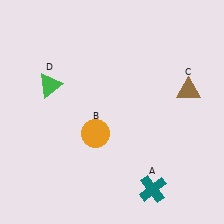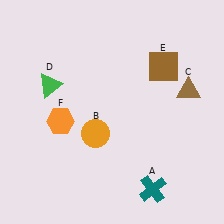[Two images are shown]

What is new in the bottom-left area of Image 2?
An orange hexagon (F) was added in the bottom-left area of Image 2.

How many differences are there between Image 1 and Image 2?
There are 2 differences between the two images.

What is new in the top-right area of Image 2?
A brown square (E) was added in the top-right area of Image 2.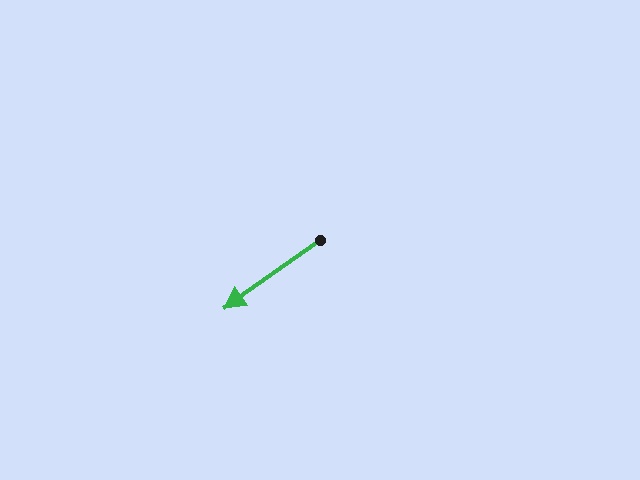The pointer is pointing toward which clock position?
Roughly 8 o'clock.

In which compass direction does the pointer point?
Southwest.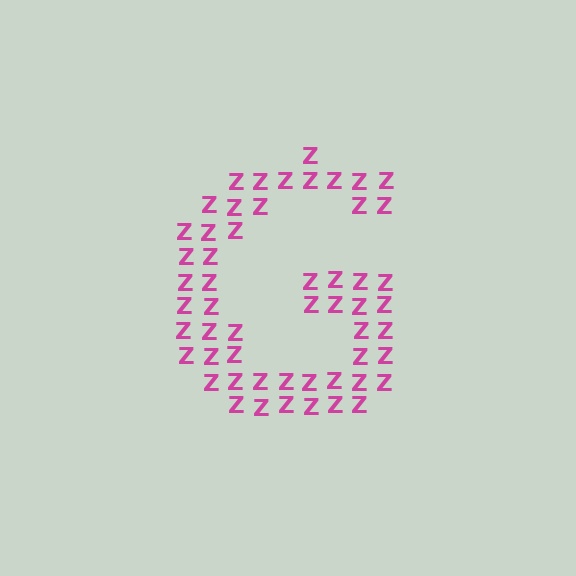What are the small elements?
The small elements are letter Z's.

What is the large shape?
The large shape is the letter G.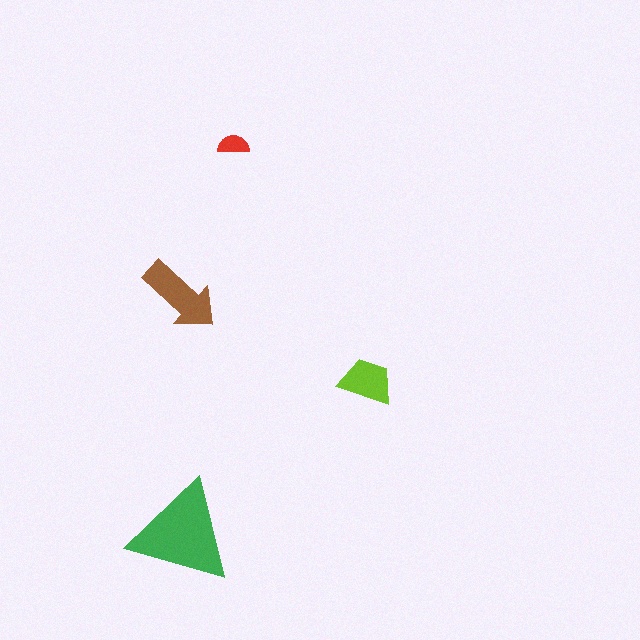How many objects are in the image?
There are 4 objects in the image.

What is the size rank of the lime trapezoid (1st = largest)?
3rd.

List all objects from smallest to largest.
The red semicircle, the lime trapezoid, the brown arrow, the green triangle.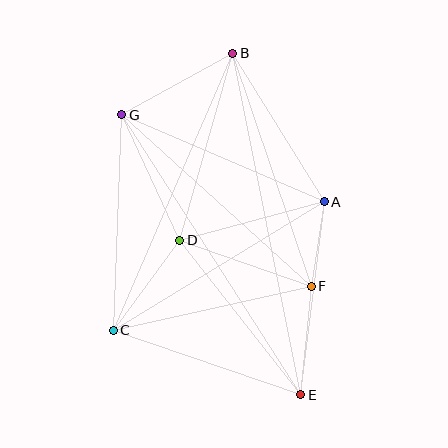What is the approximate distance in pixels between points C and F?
The distance between C and F is approximately 203 pixels.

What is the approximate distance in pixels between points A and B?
The distance between A and B is approximately 174 pixels.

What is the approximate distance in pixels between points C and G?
The distance between C and G is approximately 216 pixels.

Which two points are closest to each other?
Points A and F are closest to each other.